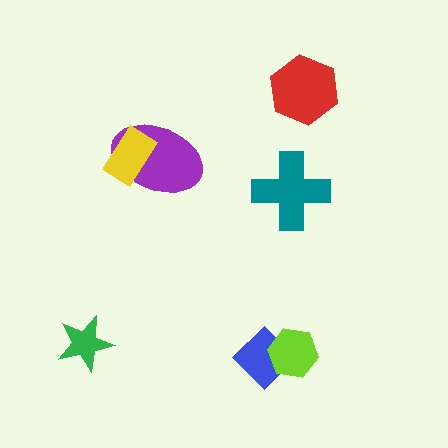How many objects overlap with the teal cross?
0 objects overlap with the teal cross.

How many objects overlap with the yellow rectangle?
1 object overlaps with the yellow rectangle.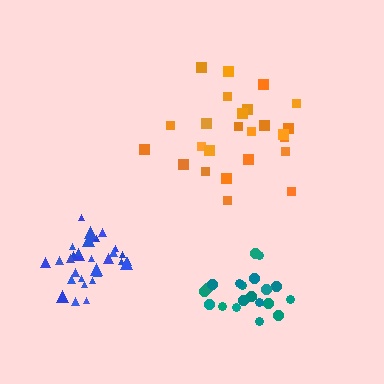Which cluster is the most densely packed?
Blue.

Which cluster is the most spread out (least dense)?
Orange.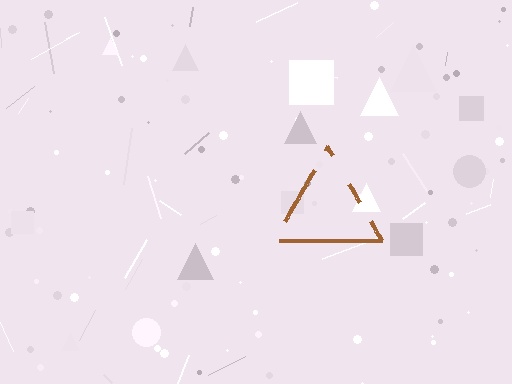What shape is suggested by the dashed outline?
The dashed outline suggests a triangle.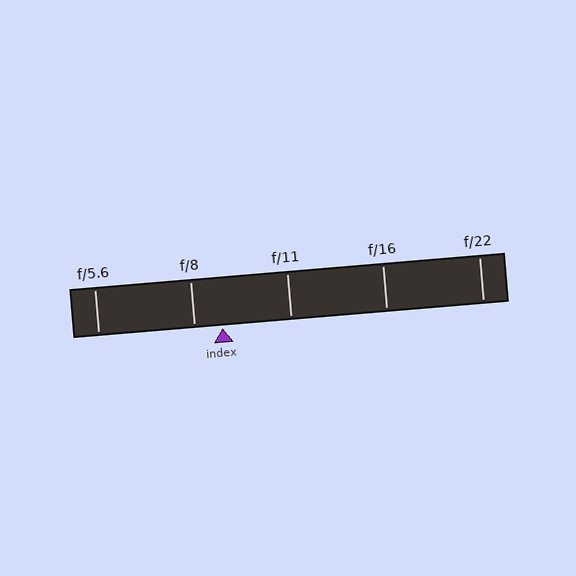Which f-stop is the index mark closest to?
The index mark is closest to f/8.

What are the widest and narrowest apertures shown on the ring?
The widest aperture shown is f/5.6 and the narrowest is f/22.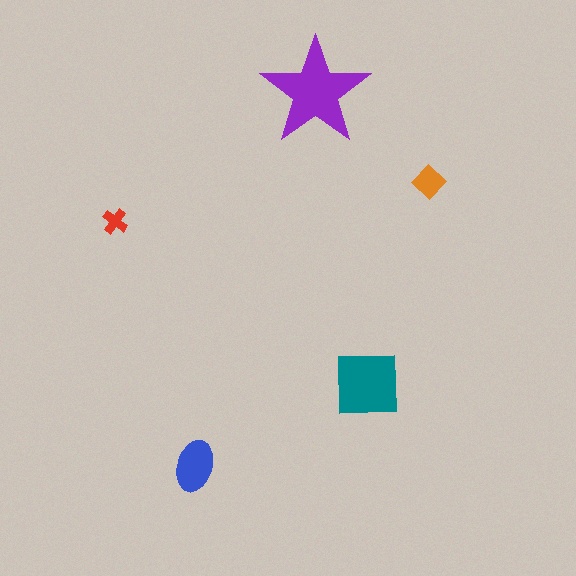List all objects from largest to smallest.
The purple star, the teal square, the blue ellipse, the orange diamond, the red cross.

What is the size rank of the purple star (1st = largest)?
1st.